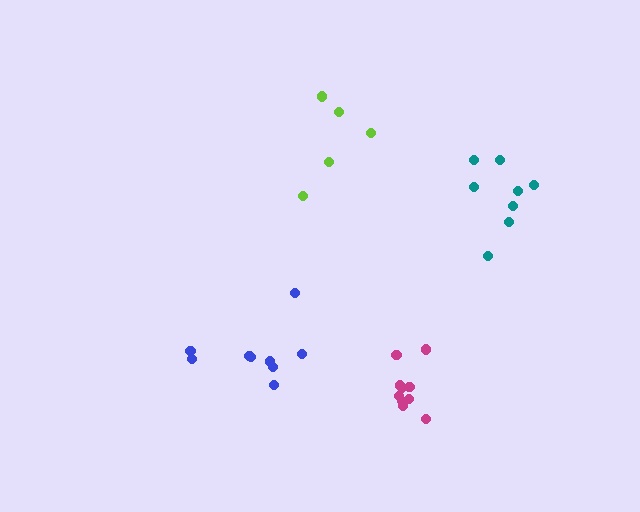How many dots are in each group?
Group 1: 9 dots, Group 2: 8 dots, Group 3: 5 dots, Group 4: 10 dots (32 total).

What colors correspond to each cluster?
The clusters are colored: blue, teal, lime, magenta.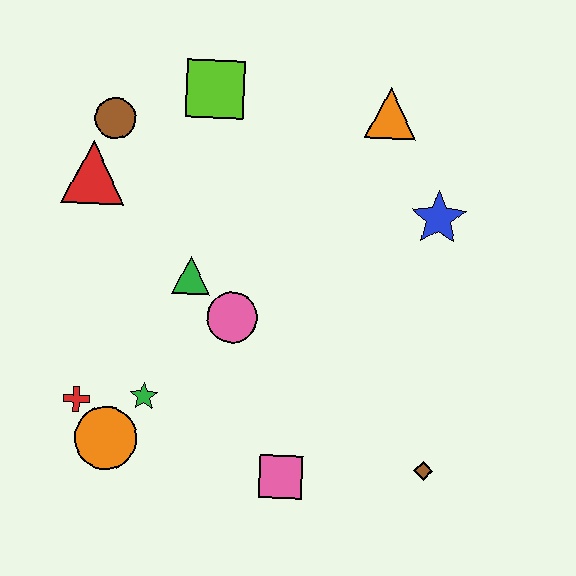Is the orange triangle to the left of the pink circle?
No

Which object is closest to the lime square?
The brown circle is closest to the lime square.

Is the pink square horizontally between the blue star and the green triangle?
Yes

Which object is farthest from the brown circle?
The brown diamond is farthest from the brown circle.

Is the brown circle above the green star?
Yes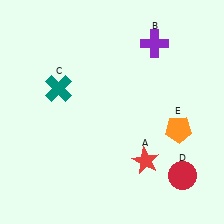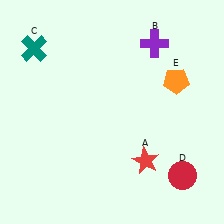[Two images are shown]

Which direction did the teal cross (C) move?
The teal cross (C) moved up.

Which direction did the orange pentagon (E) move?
The orange pentagon (E) moved up.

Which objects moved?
The objects that moved are: the teal cross (C), the orange pentagon (E).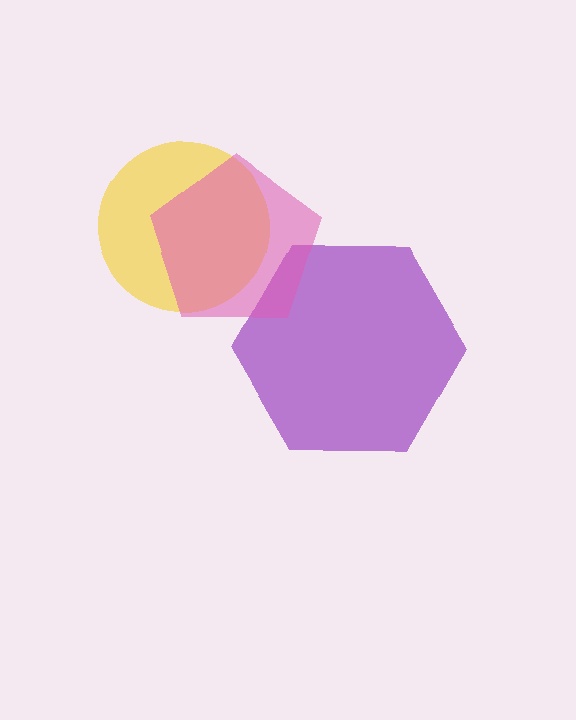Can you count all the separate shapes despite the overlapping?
Yes, there are 3 separate shapes.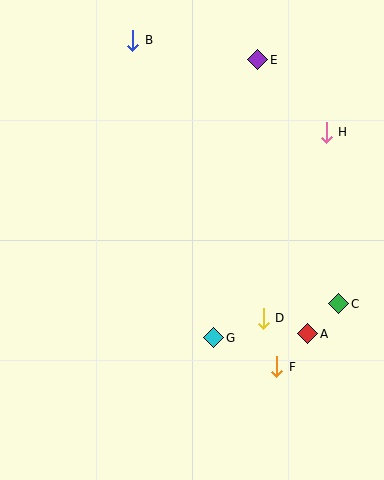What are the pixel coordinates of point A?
Point A is at (308, 334).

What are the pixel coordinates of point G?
Point G is at (214, 338).